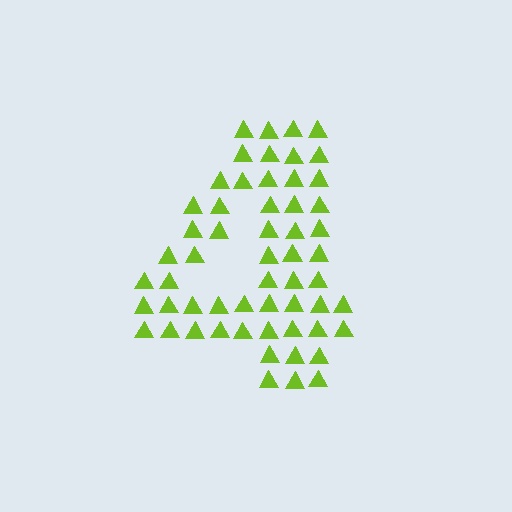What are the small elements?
The small elements are triangles.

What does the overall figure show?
The overall figure shows the digit 4.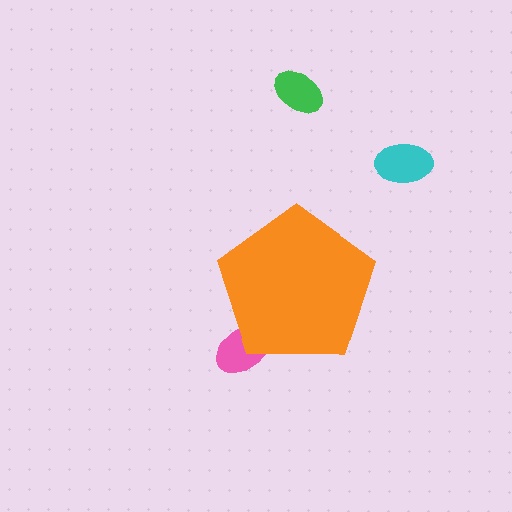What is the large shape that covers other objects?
An orange pentagon.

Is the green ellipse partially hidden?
No, the green ellipse is fully visible.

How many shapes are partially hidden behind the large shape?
1 shape is partially hidden.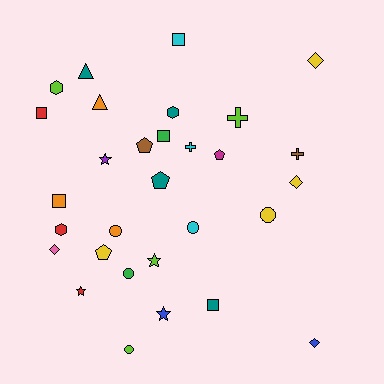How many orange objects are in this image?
There are 3 orange objects.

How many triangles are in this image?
There are 2 triangles.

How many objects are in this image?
There are 30 objects.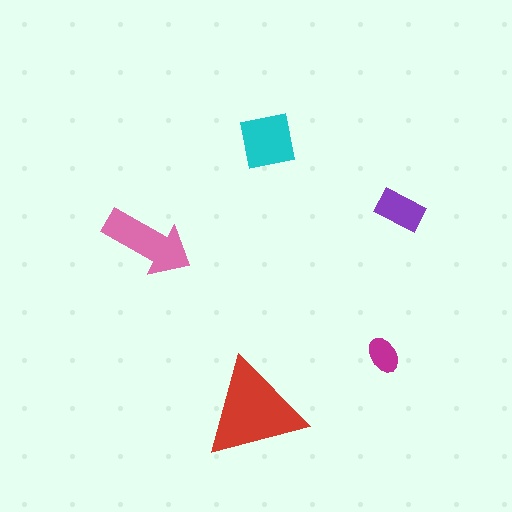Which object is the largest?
The red triangle.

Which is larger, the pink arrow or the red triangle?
The red triangle.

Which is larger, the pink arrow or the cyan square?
The pink arrow.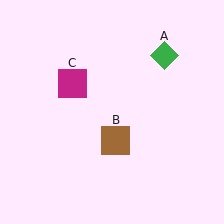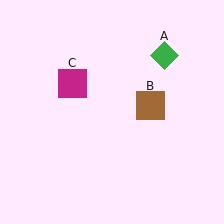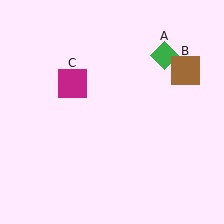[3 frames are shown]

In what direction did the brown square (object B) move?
The brown square (object B) moved up and to the right.